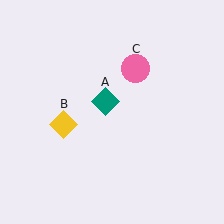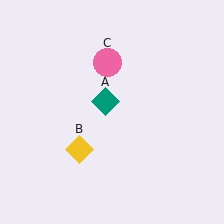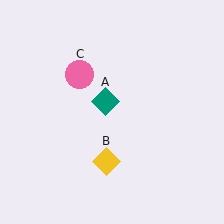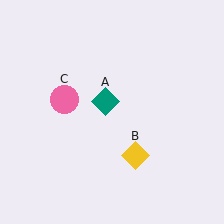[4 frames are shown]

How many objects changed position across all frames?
2 objects changed position: yellow diamond (object B), pink circle (object C).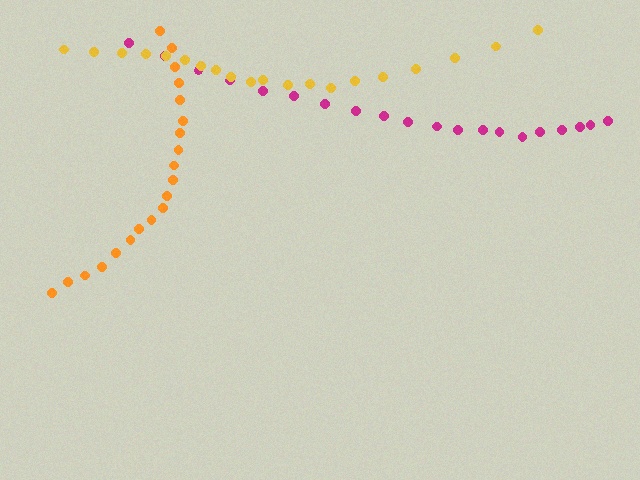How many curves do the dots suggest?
There are 3 distinct paths.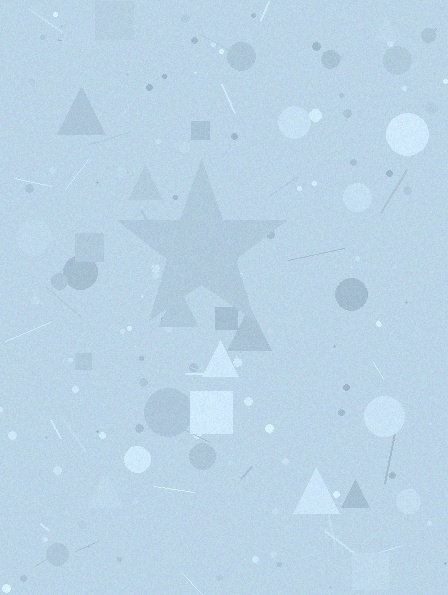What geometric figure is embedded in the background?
A star is embedded in the background.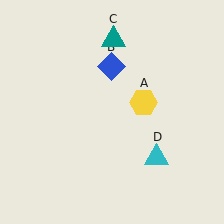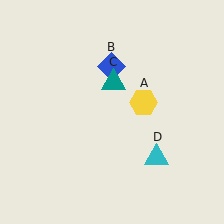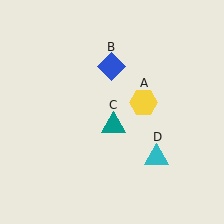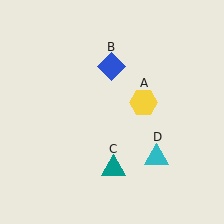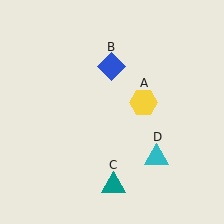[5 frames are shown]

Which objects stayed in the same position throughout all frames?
Yellow hexagon (object A) and blue diamond (object B) and cyan triangle (object D) remained stationary.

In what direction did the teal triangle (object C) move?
The teal triangle (object C) moved down.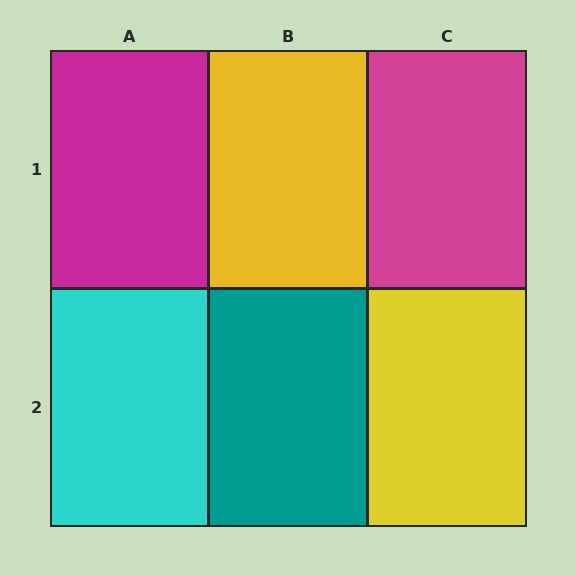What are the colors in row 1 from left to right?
Magenta, yellow, magenta.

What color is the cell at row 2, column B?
Teal.